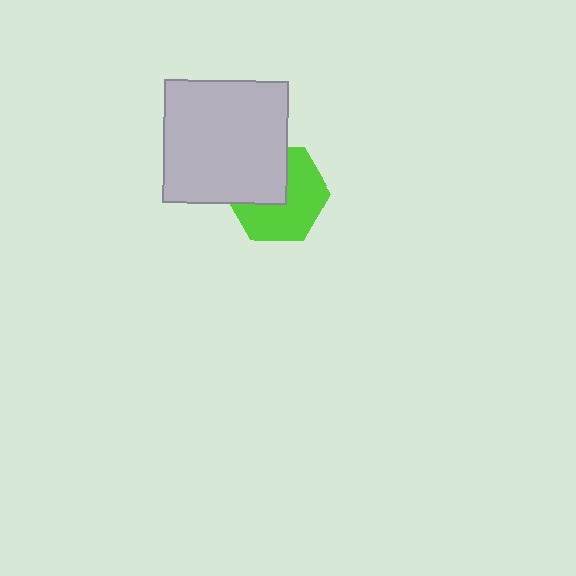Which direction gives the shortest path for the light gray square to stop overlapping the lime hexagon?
Moving toward the upper-left gives the shortest separation.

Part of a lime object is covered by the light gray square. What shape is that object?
It is a hexagon.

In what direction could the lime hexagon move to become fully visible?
The lime hexagon could move toward the lower-right. That would shift it out from behind the light gray square entirely.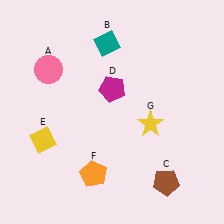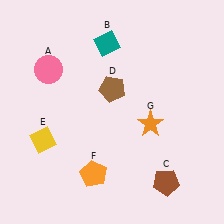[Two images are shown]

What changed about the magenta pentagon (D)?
In Image 1, D is magenta. In Image 2, it changed to brown.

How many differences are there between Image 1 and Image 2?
There are 2 differences between the two images.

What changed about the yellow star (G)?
In Image 1, G is yellow. In Image 2, it changed to orange.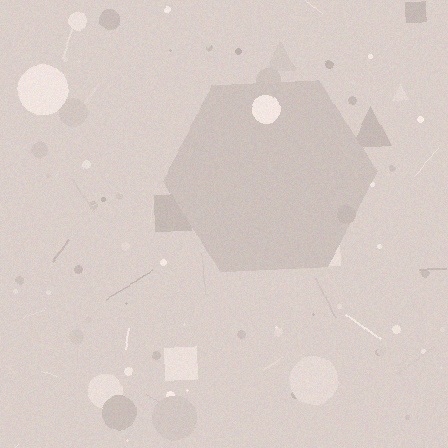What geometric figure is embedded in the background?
A hexagon is embedded in the background.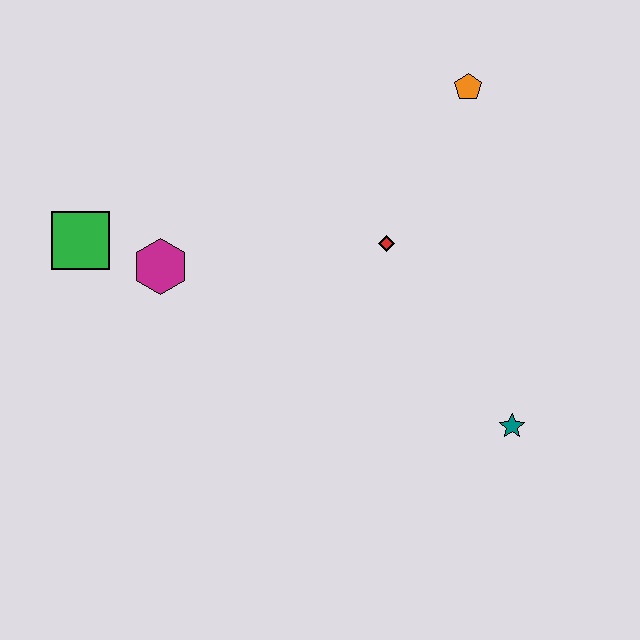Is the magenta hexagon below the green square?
Yes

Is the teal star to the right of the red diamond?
Yes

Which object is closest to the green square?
The magenta hexagon is closest to the green square.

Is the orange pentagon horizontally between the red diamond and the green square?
No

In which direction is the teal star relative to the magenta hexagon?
The teal star is to the right of the magenta hexagon.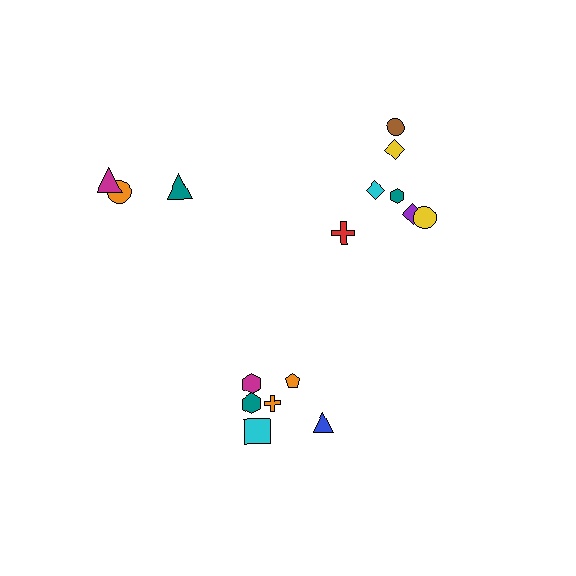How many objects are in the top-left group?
There are 3 objects.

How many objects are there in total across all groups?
There are 16 objects.